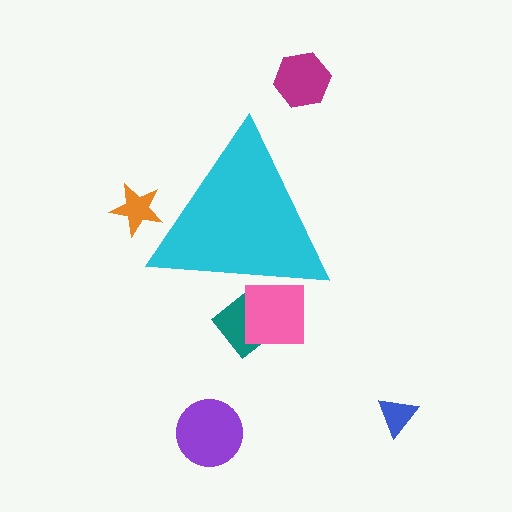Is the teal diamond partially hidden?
Yes, the teal diamond is partially hidden behind the cyan triangle.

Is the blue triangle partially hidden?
No, the blue triangle is fully visible.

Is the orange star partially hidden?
Yes, the orange star is partially hidden behind the cyan triangle.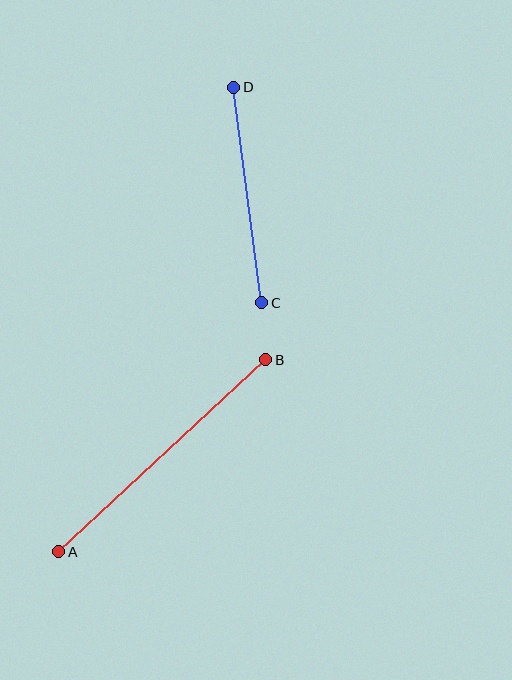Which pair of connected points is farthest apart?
Points A and B are farthest apart.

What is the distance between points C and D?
The distance is approximately 217 pixels.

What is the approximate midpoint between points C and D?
The midpoint is at approximately (248, 195) pixels.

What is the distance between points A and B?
The distance is approximately 282 pixels.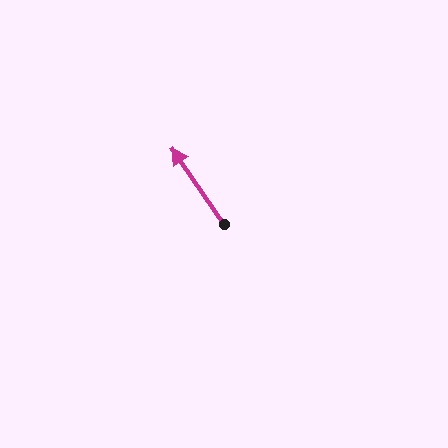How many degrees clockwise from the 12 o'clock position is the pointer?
Approximately 325 degrees.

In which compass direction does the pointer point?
Northwest.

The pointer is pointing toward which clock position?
Roughly 11 o'clock.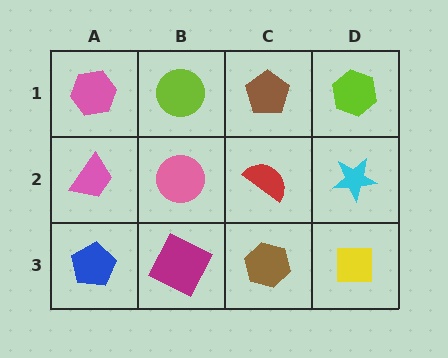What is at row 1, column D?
A lime hexagon.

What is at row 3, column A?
A blue pentagon.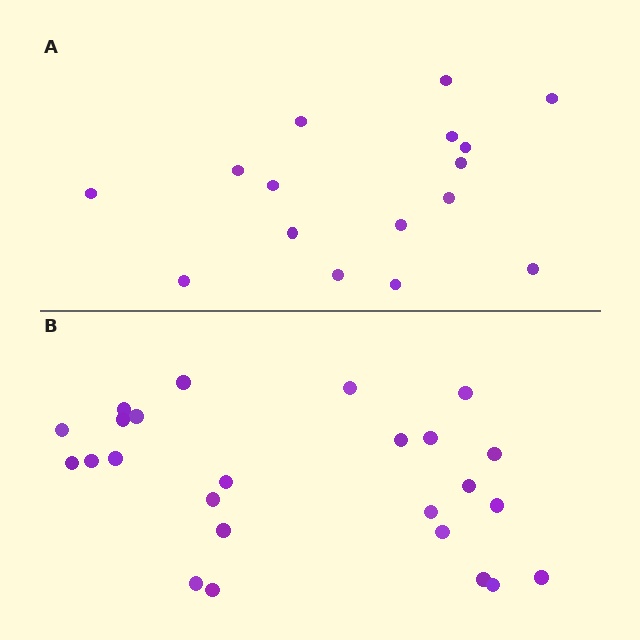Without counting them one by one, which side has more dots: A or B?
Region B (the bottom region) has more dots.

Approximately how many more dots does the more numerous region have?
Region B has roughly 8 or so more dots than region A.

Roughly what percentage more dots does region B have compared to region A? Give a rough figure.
About 55% more.